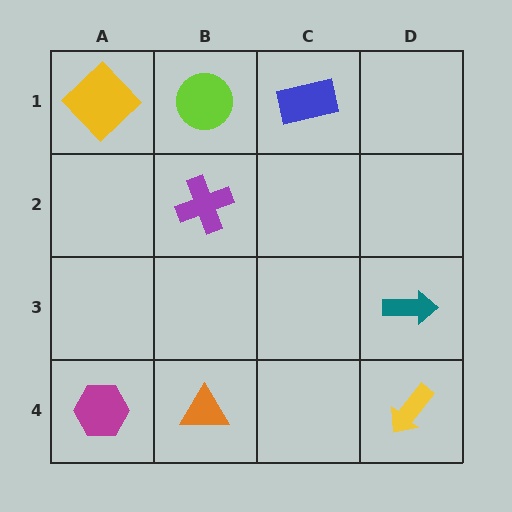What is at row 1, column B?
A lime circle.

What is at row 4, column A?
A magenta hexagon.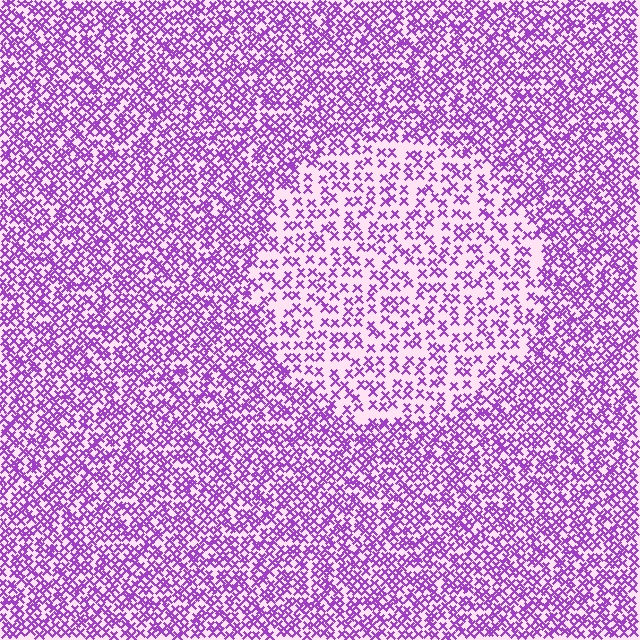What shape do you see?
I see a circle.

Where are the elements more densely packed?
The elements are more densely packed outside the circle boundary.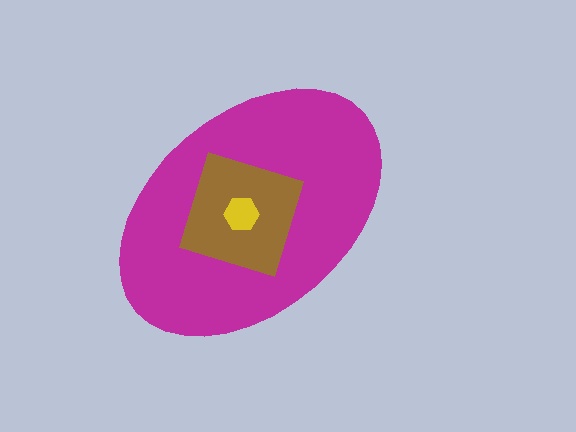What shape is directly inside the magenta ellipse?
The brown diamond.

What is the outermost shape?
The magenta ellipse.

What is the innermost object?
The yellow hexagon.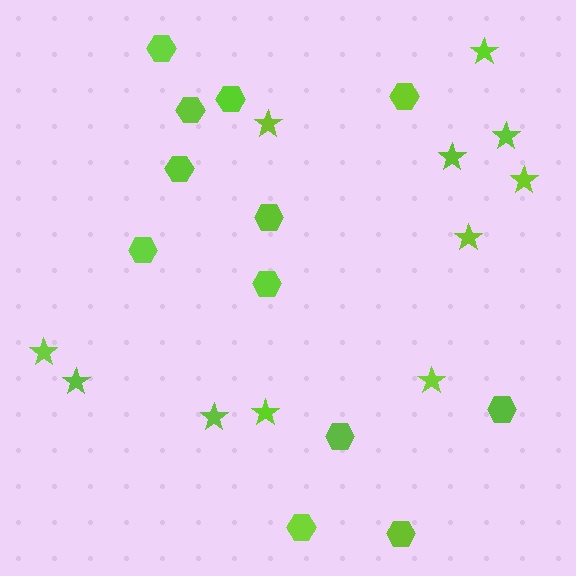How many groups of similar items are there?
There are 2 groups: one group of hexagons (12) and one group of stars (11).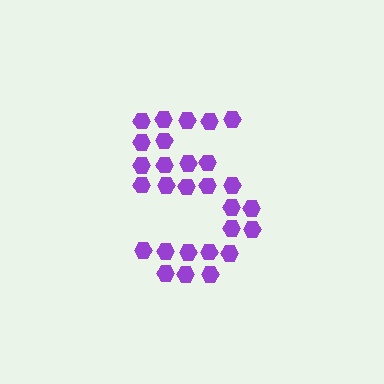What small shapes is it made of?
It is made of small hexagons.